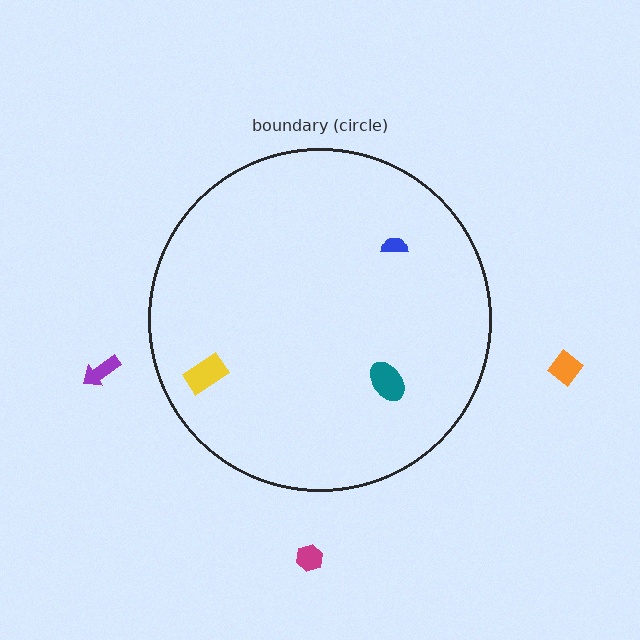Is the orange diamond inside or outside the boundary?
Outside.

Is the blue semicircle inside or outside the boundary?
Inside.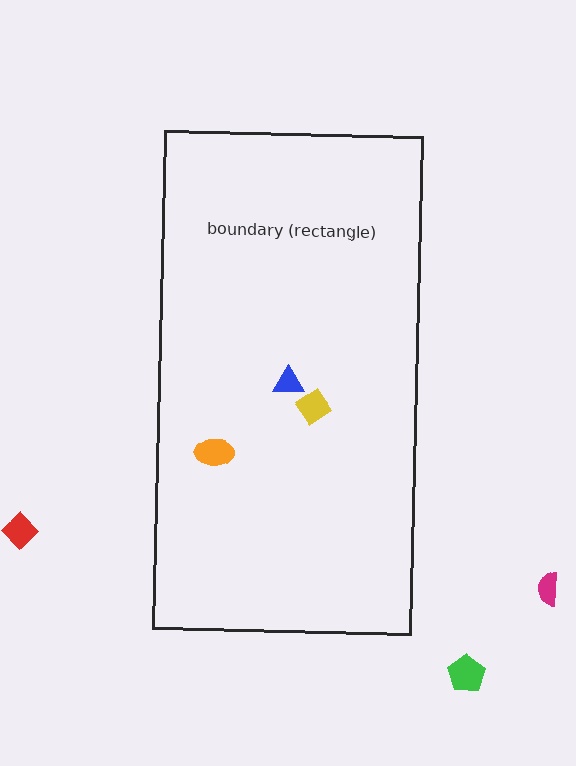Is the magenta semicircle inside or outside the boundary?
Outside.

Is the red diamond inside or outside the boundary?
Outside.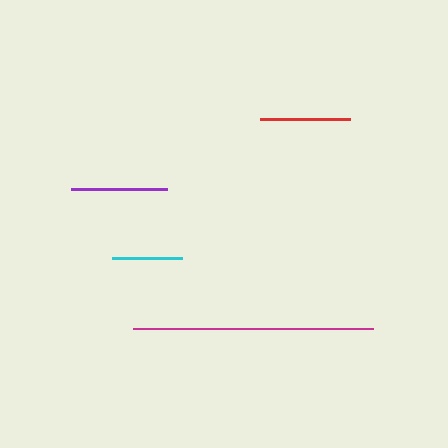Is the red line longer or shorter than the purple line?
The purple line is longer than the red line.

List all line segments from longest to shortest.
From longest to shortest: magenta, purple, red, cyan.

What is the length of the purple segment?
The purple segment is approximately 96 pixels long.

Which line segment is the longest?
The magenta line is the longest at approximately 240 pixels.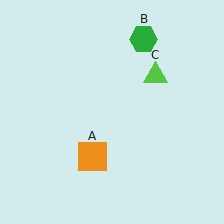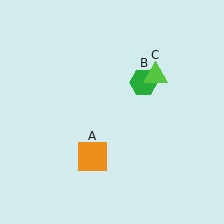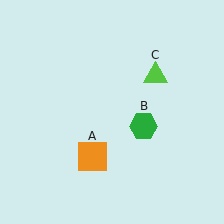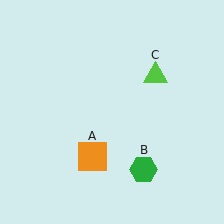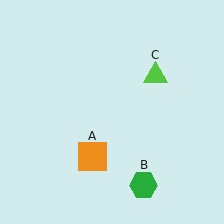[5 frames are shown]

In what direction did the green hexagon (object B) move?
The green hexagon (object B) moved down.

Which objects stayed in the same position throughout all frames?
Orange square (object A) and lime triangle (object C) remained stationary.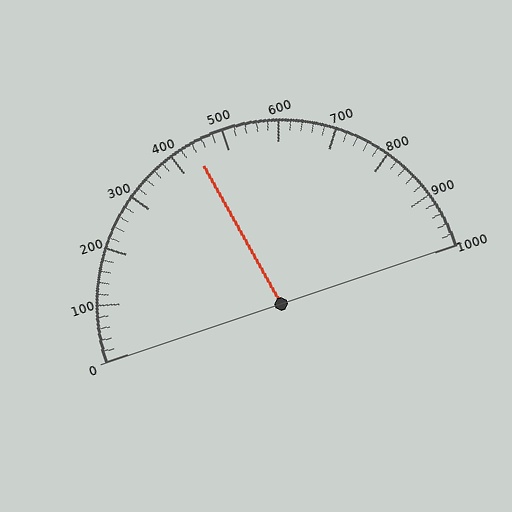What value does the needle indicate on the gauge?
The needle indicates approximately 440.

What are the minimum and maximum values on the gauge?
The gauge ranges from 0 to 1000.